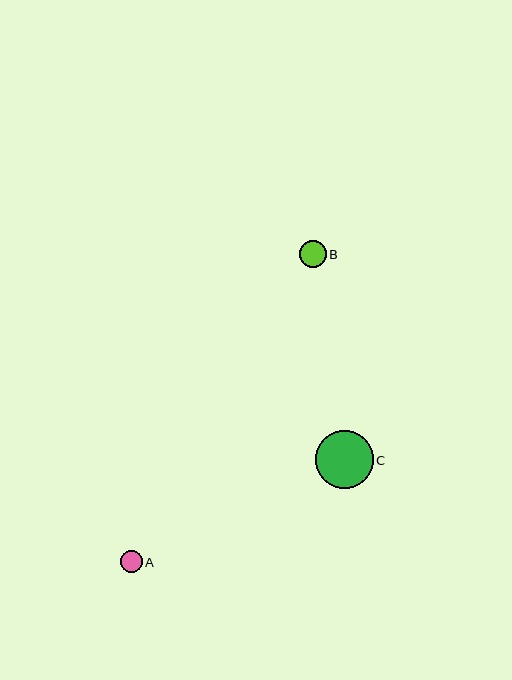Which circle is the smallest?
Circle A is the smallest with a size of approximately 22 pixels.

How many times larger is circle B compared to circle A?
Circle B is approximately 1.2 times the size of circle A.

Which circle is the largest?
Circle C is the largest with a size of approximately 57 pixels.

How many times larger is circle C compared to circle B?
Circle C is approximately 2.1 times the size of circle B.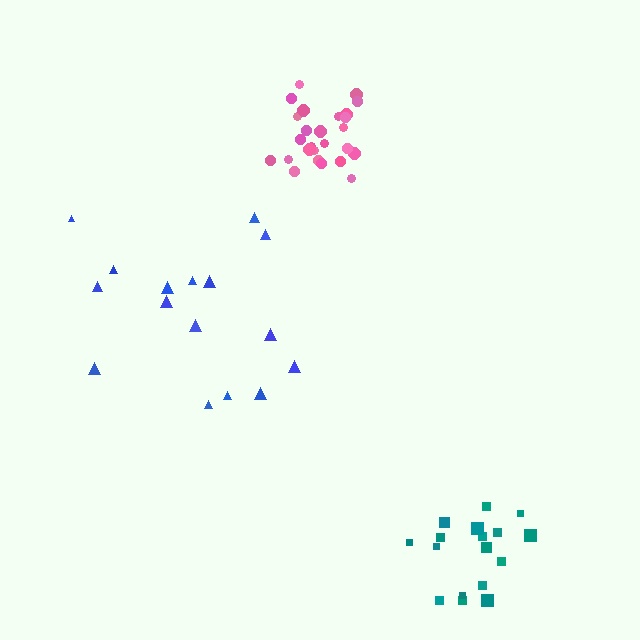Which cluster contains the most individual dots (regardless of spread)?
Pink (26).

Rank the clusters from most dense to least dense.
pink, teal, blue.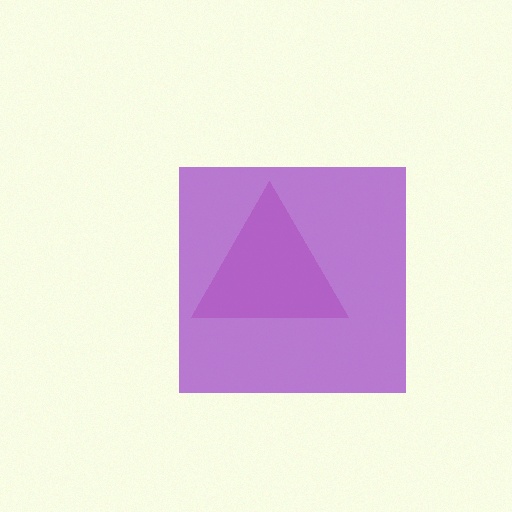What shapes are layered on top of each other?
The layered shapes are: a pink triangle, a purple square.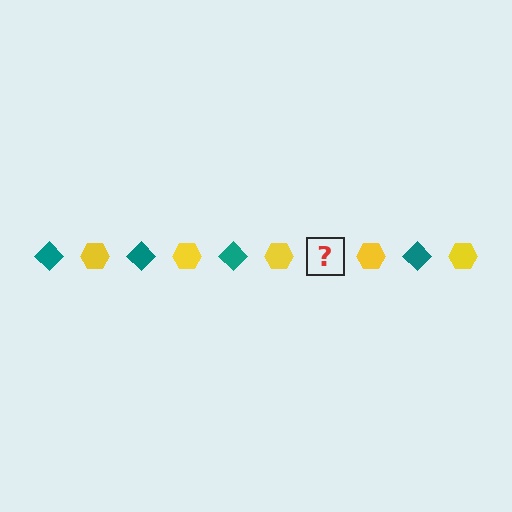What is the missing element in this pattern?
The missing element is a teal diamond.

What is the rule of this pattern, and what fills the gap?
The rule is that the pattern alternates between teal diamond and yellow hexagon. The gap should be filled with a teal diamond.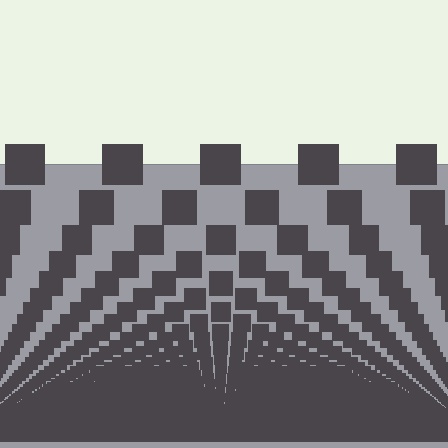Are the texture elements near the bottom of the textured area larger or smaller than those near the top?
Smaller. The gradient is inverted — elements near the bottom are smaller and denser.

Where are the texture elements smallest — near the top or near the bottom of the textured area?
Near the bottom.